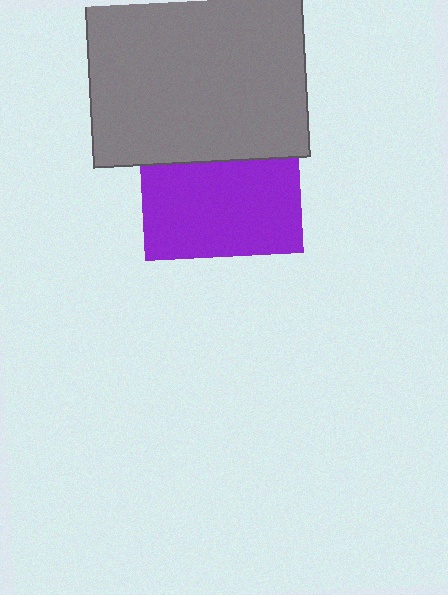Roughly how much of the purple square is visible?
About half of it is visible (roughly 60%).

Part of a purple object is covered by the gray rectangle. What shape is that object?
It is a square.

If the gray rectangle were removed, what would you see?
You would see the complete purple square.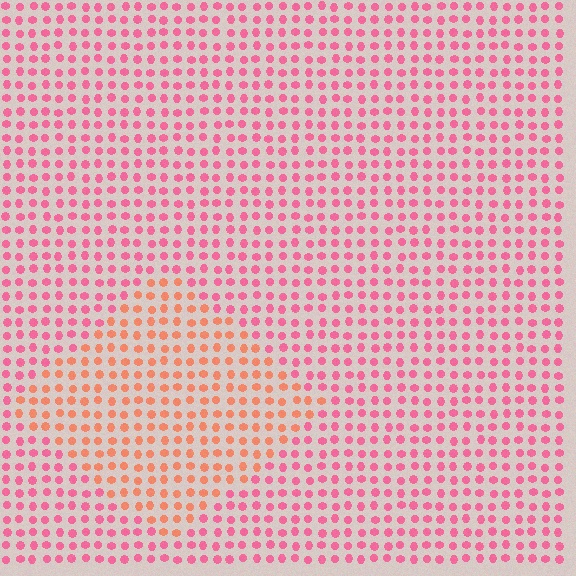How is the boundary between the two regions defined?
The boundary is defined purely by a slight shift in hue (about 35 degrees). Spacing, size, and orientation are identical on both sides.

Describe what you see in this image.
The image is filled with small pink elements in a uniform arrangement. A diamond-shaped region is visible where the elements are tinted to a slightly different hue, forming a subtle color boundary.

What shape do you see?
I see a diamond.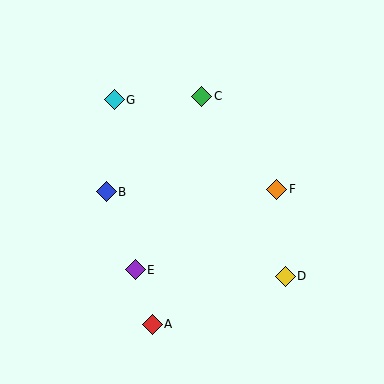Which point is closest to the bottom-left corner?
Point A is closest to the bottom-left corner.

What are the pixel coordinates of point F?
Point F is at (277, 189).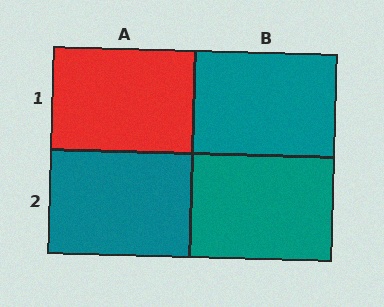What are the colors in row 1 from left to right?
Red, teal.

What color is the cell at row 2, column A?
Teal.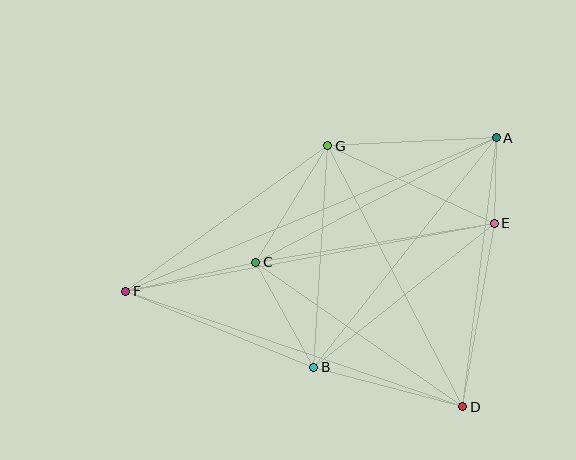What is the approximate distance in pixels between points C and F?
The distance between C and F is approximately 133 pixels.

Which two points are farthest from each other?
Points A and F are farthest from each other.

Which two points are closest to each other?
Points A and E are closest to each other.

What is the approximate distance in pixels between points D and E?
The distance between D and E is approximately 186 pixels.